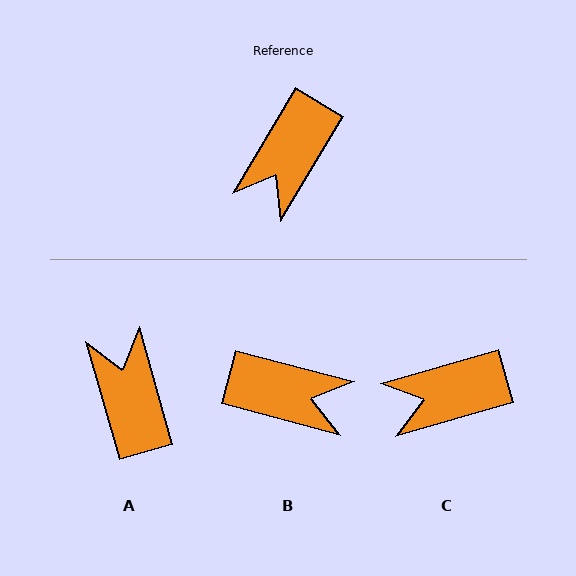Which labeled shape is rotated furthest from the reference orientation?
A, about 133 degrees away.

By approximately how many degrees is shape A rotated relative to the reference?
Approximately 133 degrees clockwise.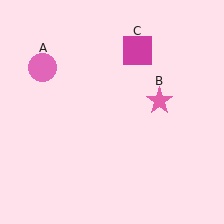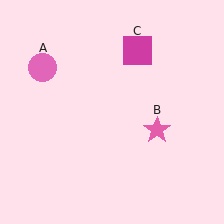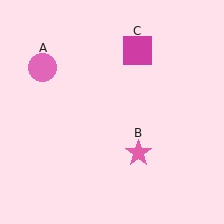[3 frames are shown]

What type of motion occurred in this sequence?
The pink star (object B) rotated clockwise around the center of the scene.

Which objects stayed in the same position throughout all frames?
Pink circle (object A) and magenta square (object C) remained stationary.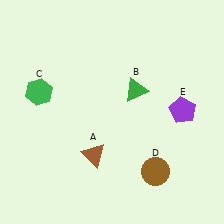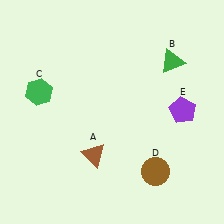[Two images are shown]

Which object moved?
The green triangle (B) moved right.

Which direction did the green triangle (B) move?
The green triangle (B) moved right.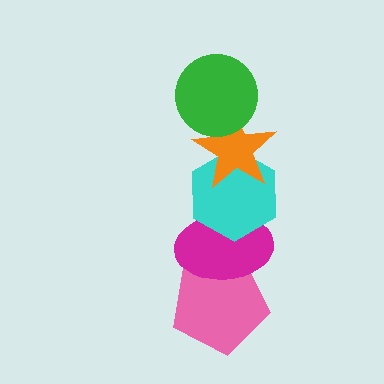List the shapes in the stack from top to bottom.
From top to bottom: the green circle, the orange star, the cyan hexagon, the magenta ellipse, the pink pentagon.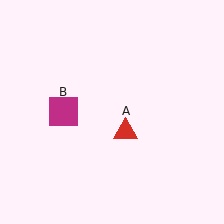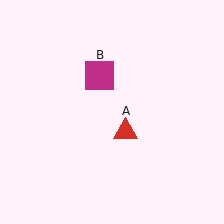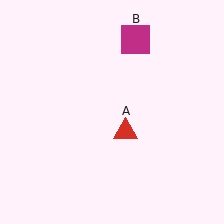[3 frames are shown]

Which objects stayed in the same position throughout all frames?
Red triangle (object A) remained stationary.